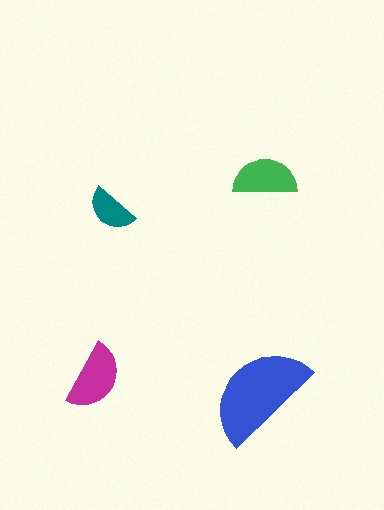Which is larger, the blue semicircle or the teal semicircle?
The blue one.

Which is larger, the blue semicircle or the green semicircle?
The blue one.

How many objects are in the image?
There are 4 objects in the image.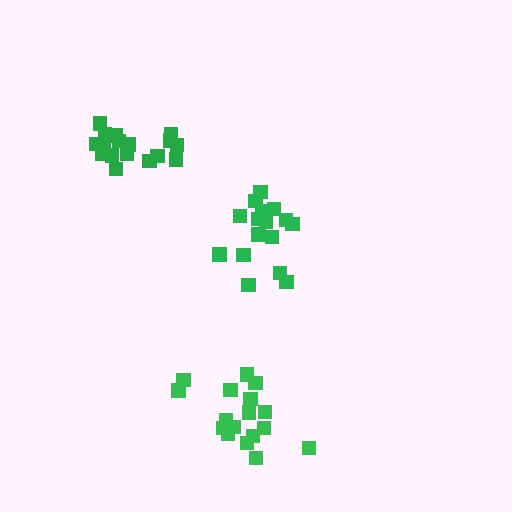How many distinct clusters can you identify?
There are 3 distinct clusters.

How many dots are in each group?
Group 1: 19 dots, Group 2: 16 dots, Group 3: 17 dots (52 total).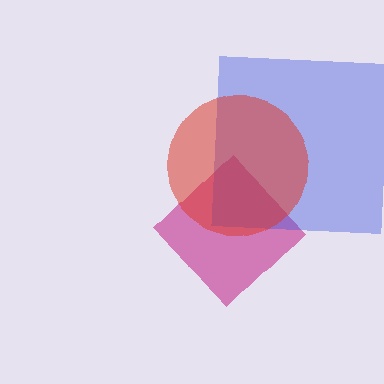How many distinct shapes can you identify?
There are 3 distinct shapes: a magenta diamond, a blue square, a red circle.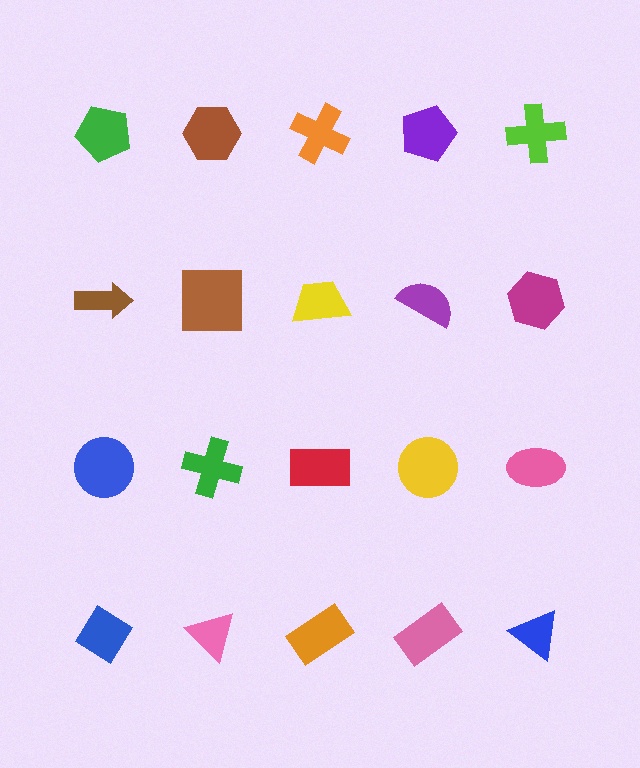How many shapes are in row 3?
5 shapes.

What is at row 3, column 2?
A green cross.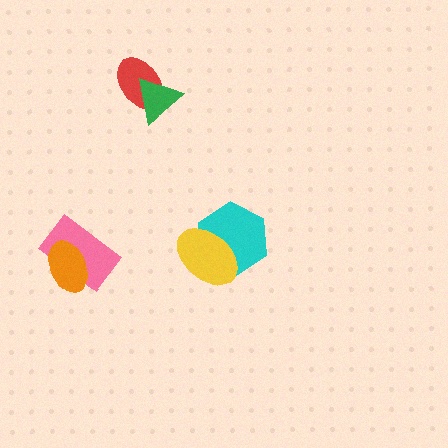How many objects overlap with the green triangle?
1 object overlaps with the green triangle.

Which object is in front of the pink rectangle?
The orange ellipse is in front of the pink rectangle.